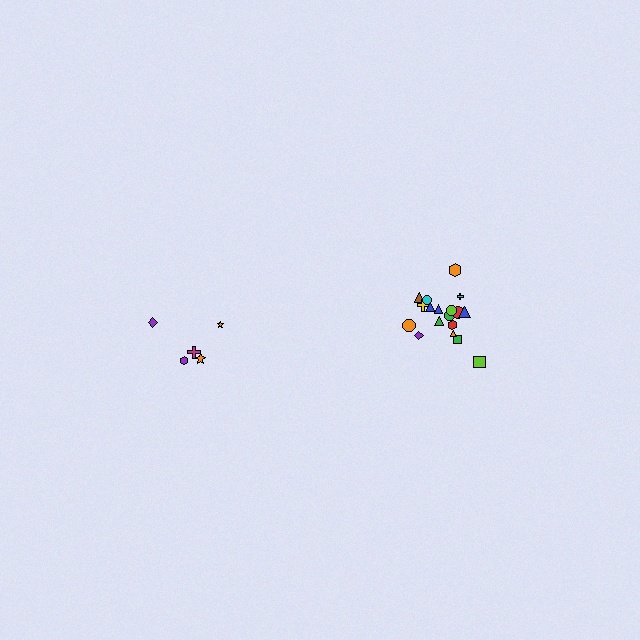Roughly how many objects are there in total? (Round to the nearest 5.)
Roughly 25 objects in total.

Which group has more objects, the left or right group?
The right group.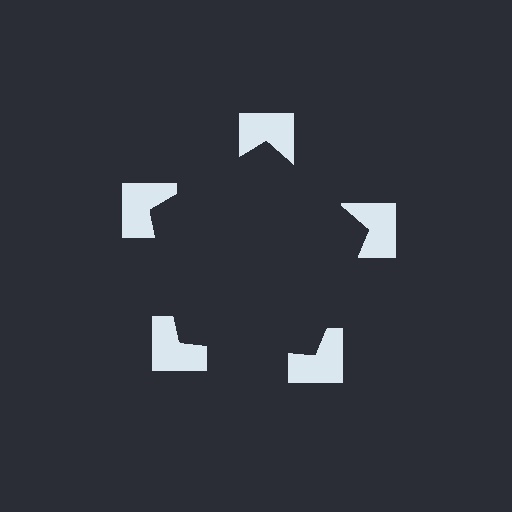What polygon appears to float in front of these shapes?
An illusory pentagon — its edges are inferred from the aligned wedge cuts in the notched squares, not physically drawn.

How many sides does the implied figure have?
5 sides.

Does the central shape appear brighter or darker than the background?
It typically appears slightly darker than the background, even though no actual brightness change is drawn.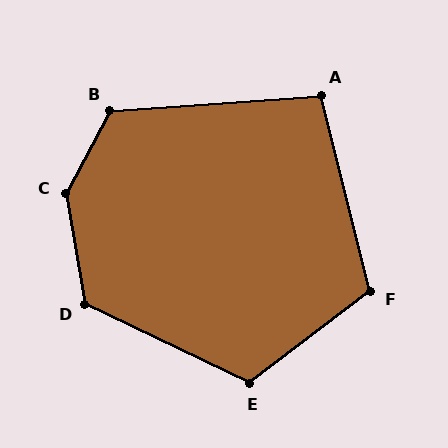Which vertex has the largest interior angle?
C, at approximately 143 degrees.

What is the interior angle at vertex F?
Approximately 113 degrees (obtuse).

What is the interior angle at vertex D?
Approximately 125 degrees (obtuse).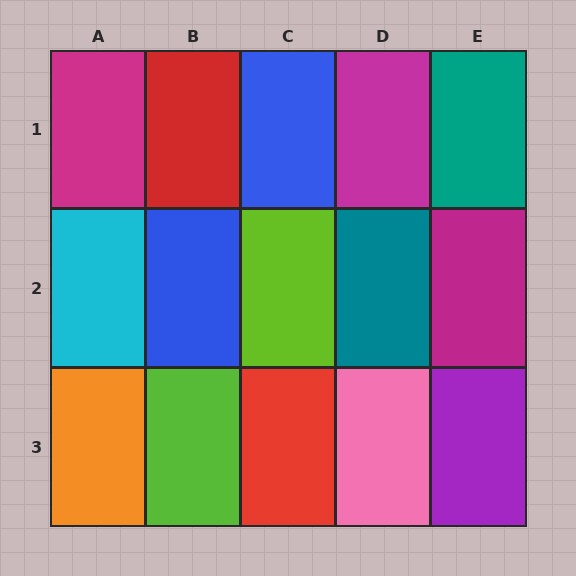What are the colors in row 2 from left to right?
Cyan, blue, lime, teal, magenta.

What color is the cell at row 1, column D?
Magenta.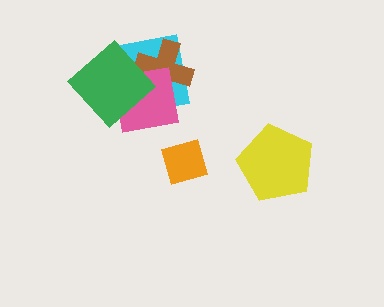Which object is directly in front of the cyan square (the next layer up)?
The brown cross is directly in front of the cyan square.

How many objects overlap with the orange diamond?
0 objects overlap with the orange diamond.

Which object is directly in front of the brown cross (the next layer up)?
The pink square is directly in front of the brown cross.